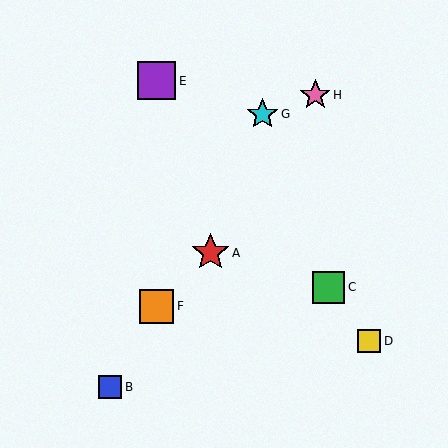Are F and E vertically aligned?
Yes, both are at x≈157.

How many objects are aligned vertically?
2 objects (E, F) are aligned vertically.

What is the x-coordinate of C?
Object C is at x≈329.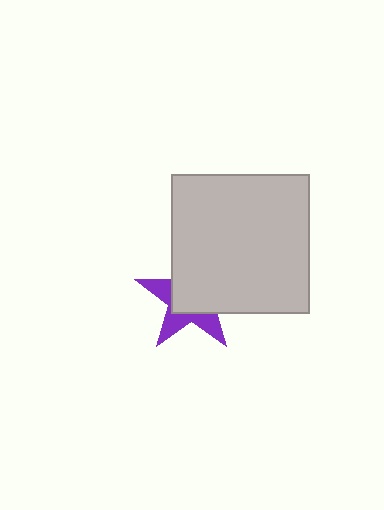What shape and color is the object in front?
The object in front is a light gray square.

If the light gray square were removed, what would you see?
You would see the complete purple star.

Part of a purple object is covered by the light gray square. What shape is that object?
It is a star.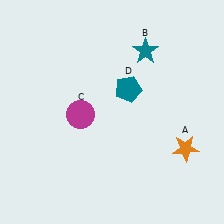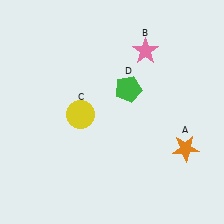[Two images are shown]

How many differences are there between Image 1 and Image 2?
There are 3 differences between the two images.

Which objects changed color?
B changed from teal to pink. C changed from magenta to yellow. D changed from teal to green.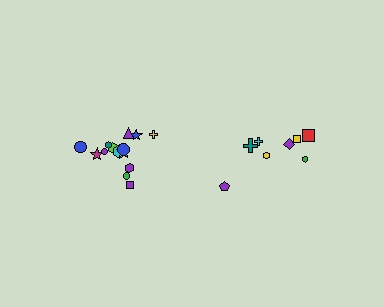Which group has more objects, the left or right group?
The left group.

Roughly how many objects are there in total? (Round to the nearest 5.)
Roughly 25 objects in total.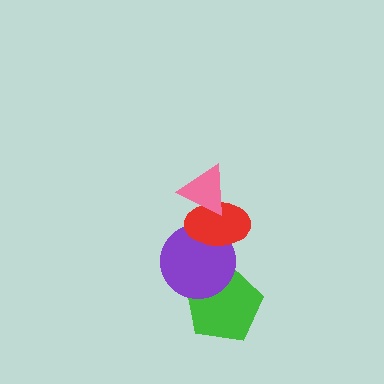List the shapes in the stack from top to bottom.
From top to bottom: the pink triangle, the red ellipse, the purple circle, the green pentagon.